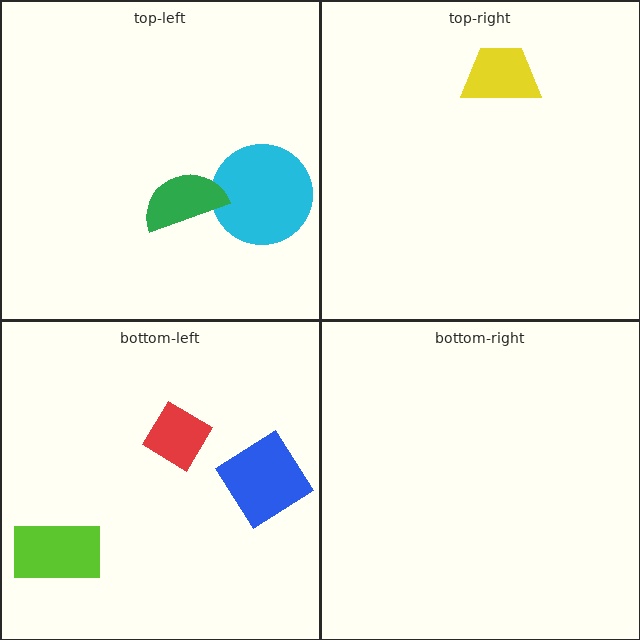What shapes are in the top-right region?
The yellow trapezoid.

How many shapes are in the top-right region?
1.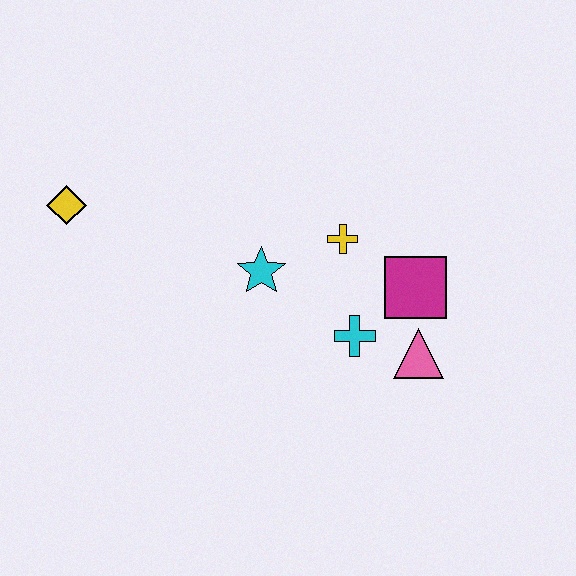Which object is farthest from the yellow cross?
The yellow diamond is farthest from the yellow cross.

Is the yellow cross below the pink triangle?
No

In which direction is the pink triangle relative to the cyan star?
The pink triangle is to the right of the cyan star.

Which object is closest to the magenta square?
The pink triangle is closest to the magenta square.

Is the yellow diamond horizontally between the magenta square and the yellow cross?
No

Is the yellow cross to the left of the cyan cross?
Yes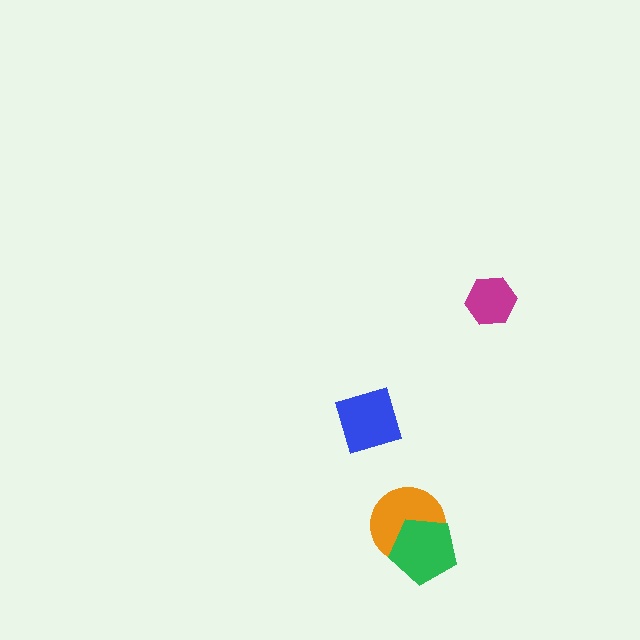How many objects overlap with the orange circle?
1 object overlaps with the orange circle.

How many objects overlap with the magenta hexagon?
0 objects overlap with the magenta hexagon.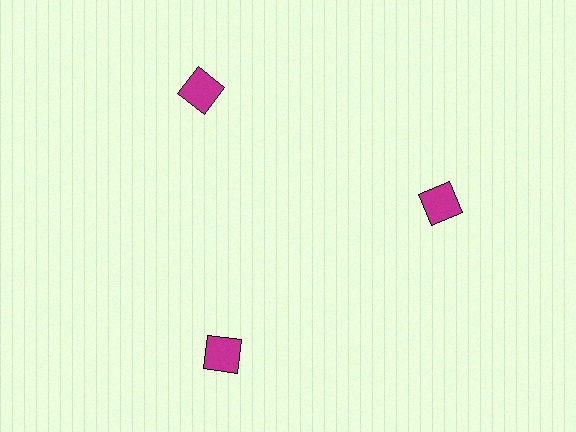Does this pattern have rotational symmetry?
Yes, this pattern has 3-fold rotational symmetry. It looks the same after rotating 120 degrees around the center.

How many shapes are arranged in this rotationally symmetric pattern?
There are 3 shapes, arranged in 3 groups of 1.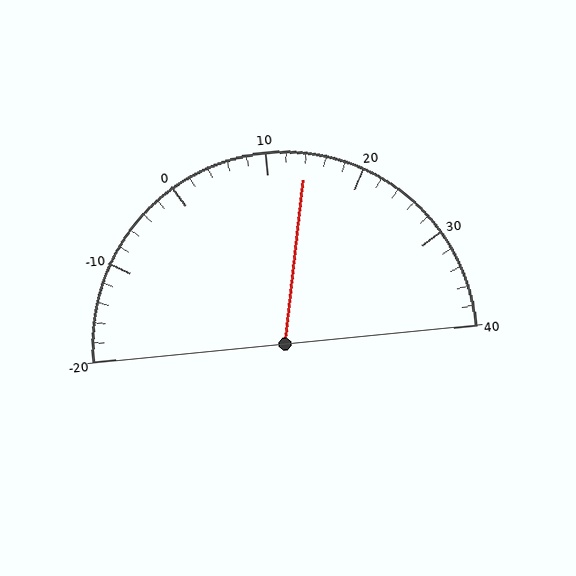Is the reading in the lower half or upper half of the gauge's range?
The reading is in the upper half of the range (-20 to 40).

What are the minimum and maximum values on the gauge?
The gauge ranges from -20 to 40.